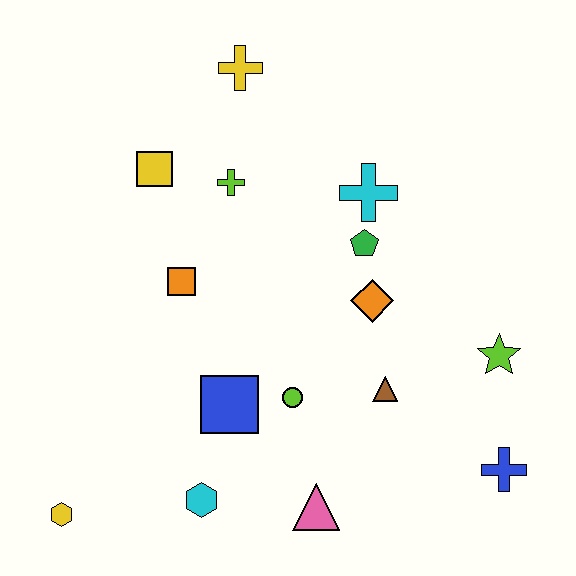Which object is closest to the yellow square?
The lime cross is closest to the yellow square.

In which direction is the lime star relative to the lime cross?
The lime star is to the right of the lime cross.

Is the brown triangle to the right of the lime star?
No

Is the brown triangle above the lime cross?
No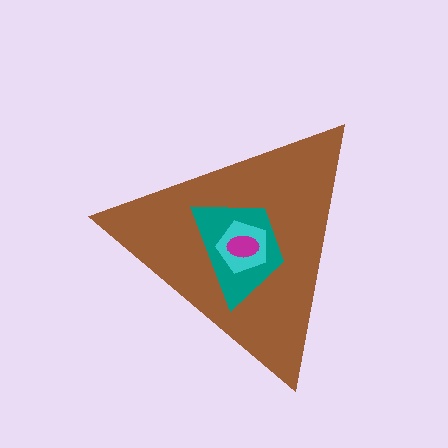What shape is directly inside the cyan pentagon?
The magenta ellipse.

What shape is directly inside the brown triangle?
The teal trapezoid.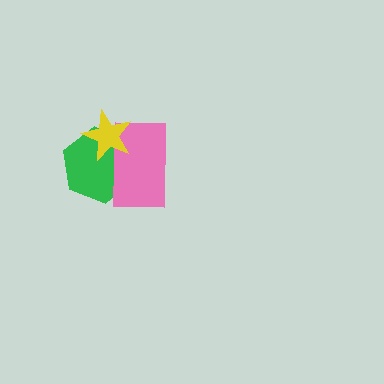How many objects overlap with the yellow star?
2 objects overlap with the yellow star.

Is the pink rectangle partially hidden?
Yes, it is partially covered by another shape.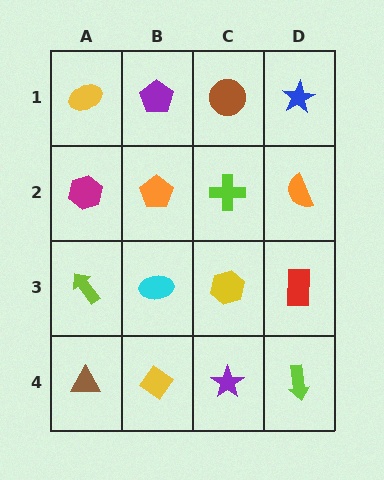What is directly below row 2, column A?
A lime arrow.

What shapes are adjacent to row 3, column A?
A magenta hexagon (row 2, column A), a brown triangle (row 4, column A), a cyan ellipse (row 3, column B).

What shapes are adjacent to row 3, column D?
An orange semicircle (row 2, column D), a lime arrow (row 4, column D), a yellow hexagon (row 3, column C).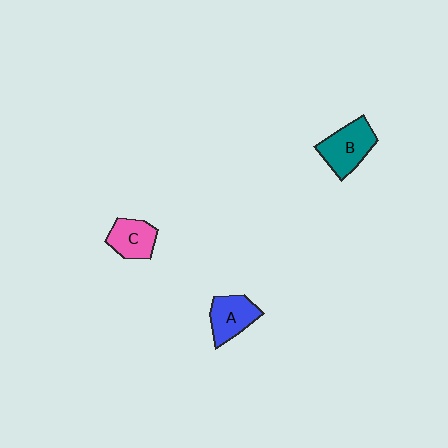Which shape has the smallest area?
Shape C (pink).